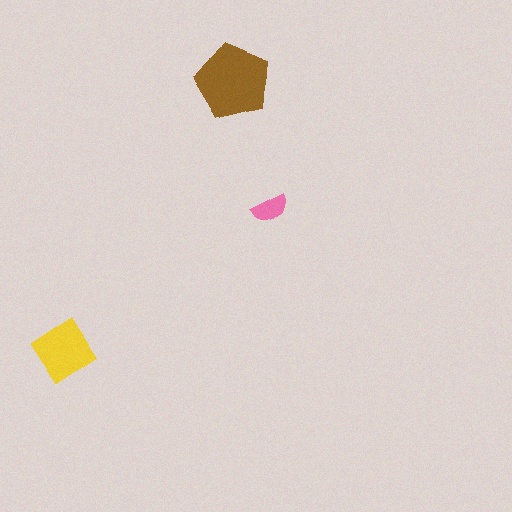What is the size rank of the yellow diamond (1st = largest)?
2nd.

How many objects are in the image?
There are 3 objects in the image.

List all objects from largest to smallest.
The brown pentagon, the yellow diamond, the pink semicircle.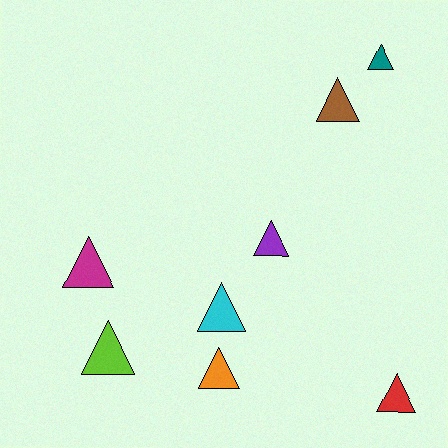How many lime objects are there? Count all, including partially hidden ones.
There is 1 lime object.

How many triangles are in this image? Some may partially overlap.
There are 8 triangles.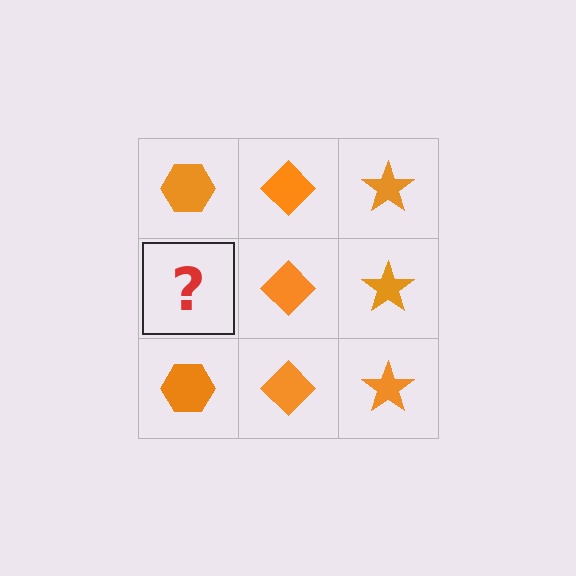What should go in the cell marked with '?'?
The missing cell should contain an orange hexagon.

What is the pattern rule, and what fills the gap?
The rule is that each column has a consistent shape. The gap should be filled with an orange hexagon.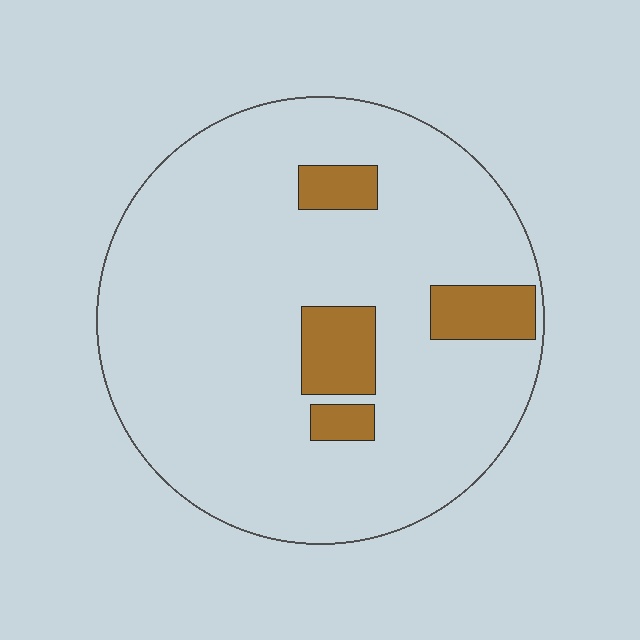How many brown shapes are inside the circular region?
4.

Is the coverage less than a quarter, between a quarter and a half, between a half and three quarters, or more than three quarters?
Less than a quarter.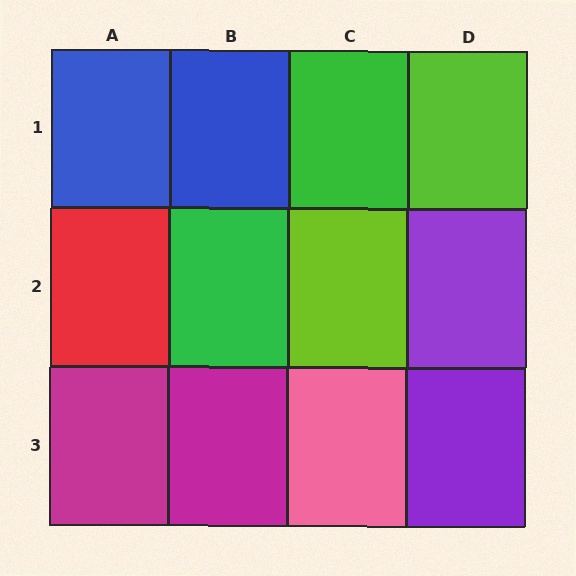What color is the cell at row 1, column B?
Blue.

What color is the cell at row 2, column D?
Purple.